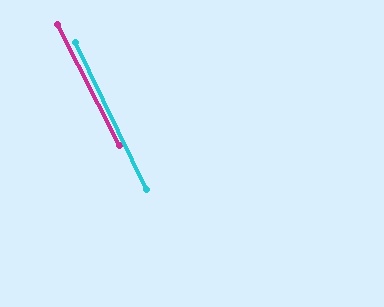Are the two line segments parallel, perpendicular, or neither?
Parallel — their directions differ by only 1.4°.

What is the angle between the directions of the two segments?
Approximately 1 degree.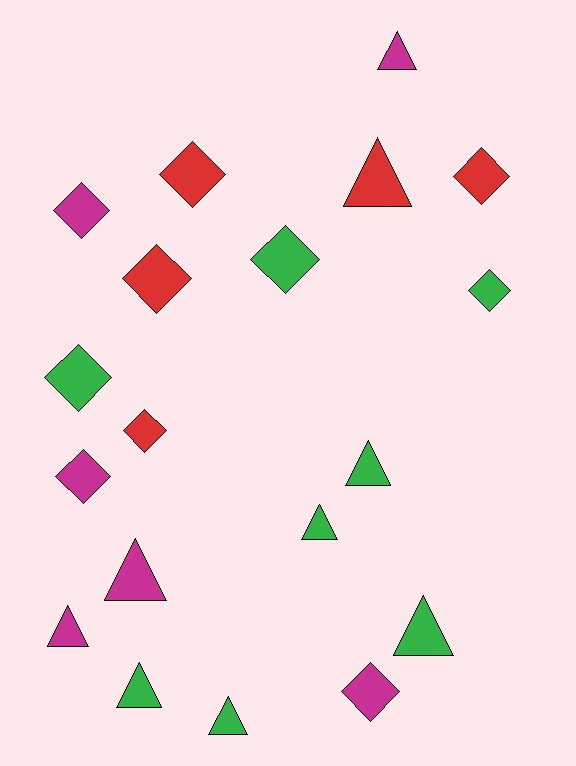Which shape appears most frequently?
Diamond, with 10 objects.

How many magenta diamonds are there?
There are 3 magenta diamonds.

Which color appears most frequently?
Green, with 8 objects.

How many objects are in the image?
There are 19 objects.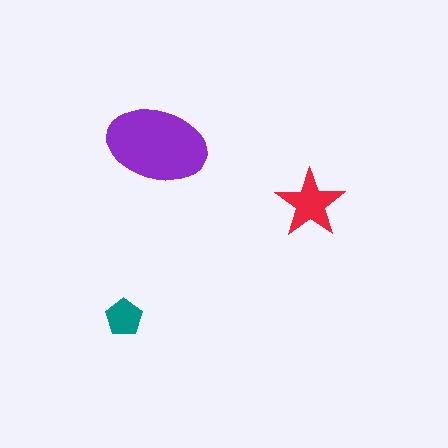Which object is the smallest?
The teal pentagon.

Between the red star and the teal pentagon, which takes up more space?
The red star.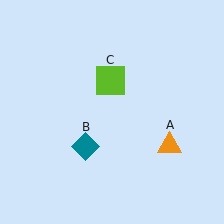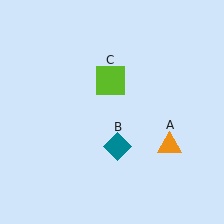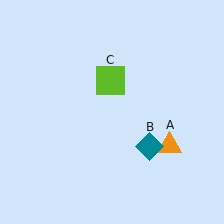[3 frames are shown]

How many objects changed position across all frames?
1 object changed position: teal diamond (object B).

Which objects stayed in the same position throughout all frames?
Orange triangle (object A) and lime square (object C) remained stationary.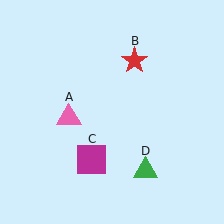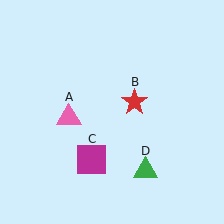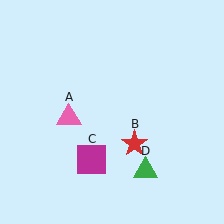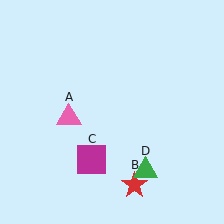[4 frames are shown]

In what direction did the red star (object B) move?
The red star (object B) moved down.